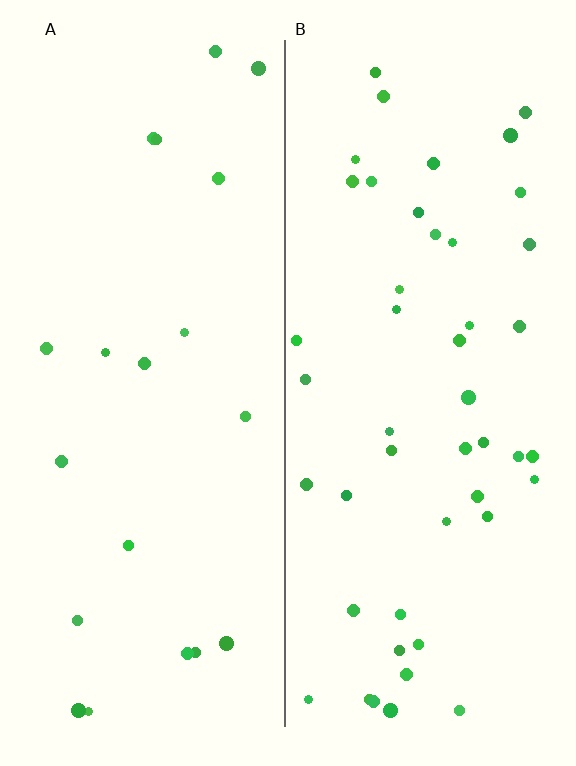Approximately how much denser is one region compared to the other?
Approximately 2.3× — region B over region A.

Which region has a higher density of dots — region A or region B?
B (the right).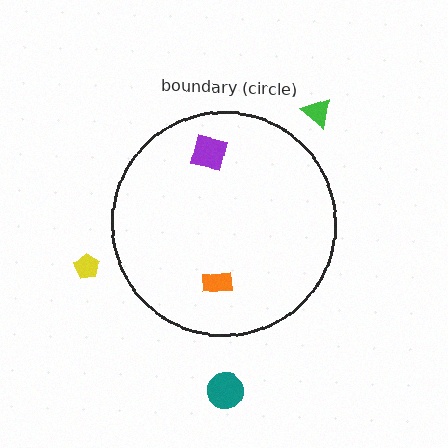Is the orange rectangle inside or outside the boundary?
Inside.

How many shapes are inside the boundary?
2 inside, 3 outside.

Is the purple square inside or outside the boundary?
Inside.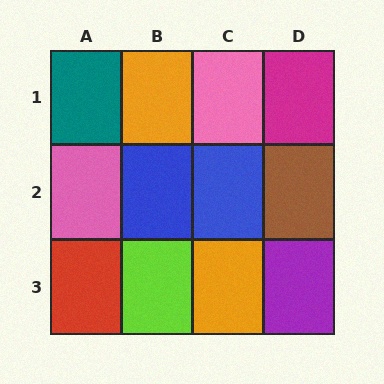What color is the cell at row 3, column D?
Purple.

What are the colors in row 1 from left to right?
Teal, orange, pink, magenta.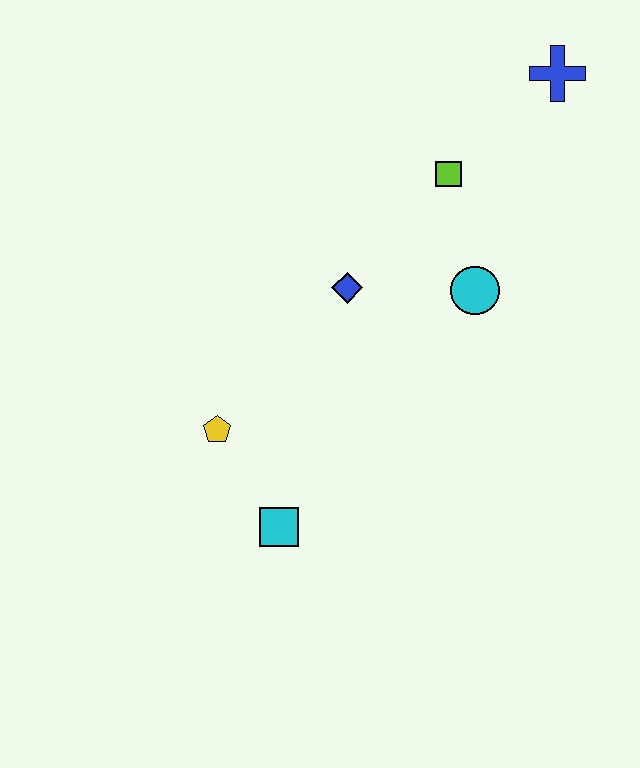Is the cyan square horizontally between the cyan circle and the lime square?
No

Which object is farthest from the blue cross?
The cyan square is farthest from the blue cross.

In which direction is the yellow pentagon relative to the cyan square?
The yellow pentagon is above the cyan square.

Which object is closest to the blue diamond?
The cyan circle is closest to the blue diamond.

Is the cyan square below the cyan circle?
Yes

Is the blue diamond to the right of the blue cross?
No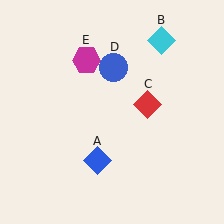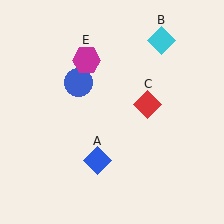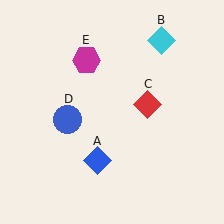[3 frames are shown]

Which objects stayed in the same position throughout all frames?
Blue diamond (object A) and cyan diamond (object B) and red diamond (object C) and magenta hexagon (object E) remained stationary.